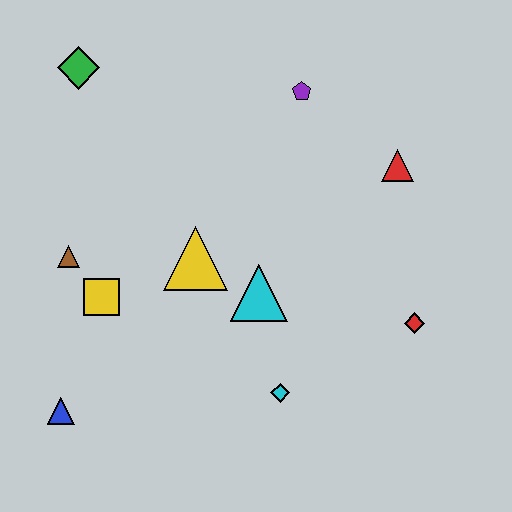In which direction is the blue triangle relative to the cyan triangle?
The blue triangle is to the left of the cyan triangle.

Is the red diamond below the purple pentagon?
Yes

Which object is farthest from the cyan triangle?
The green diamond is farthest from the cyan triangle.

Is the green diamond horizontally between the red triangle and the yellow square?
No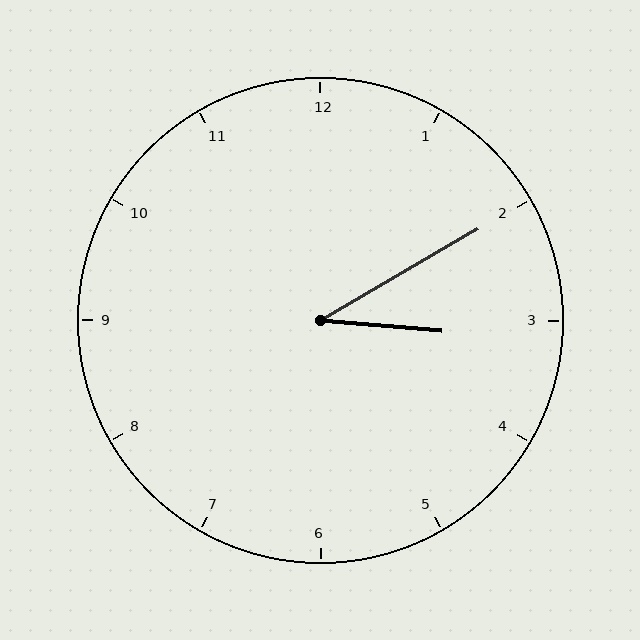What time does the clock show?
3:10.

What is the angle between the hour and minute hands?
Approximately 35 degrees.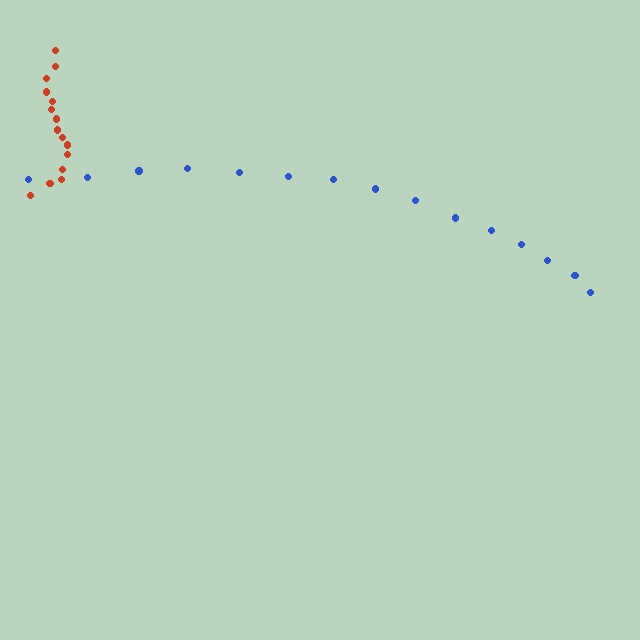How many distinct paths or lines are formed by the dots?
There are 2 distinct paths.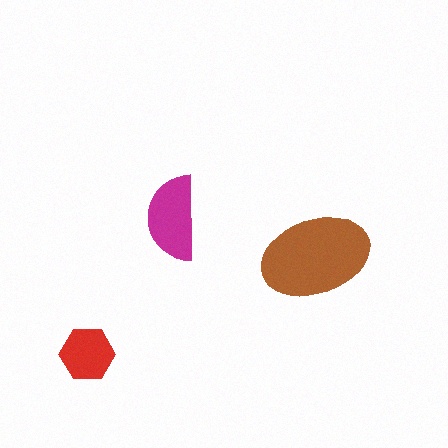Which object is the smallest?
The red hexagon.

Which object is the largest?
The brown ellipse.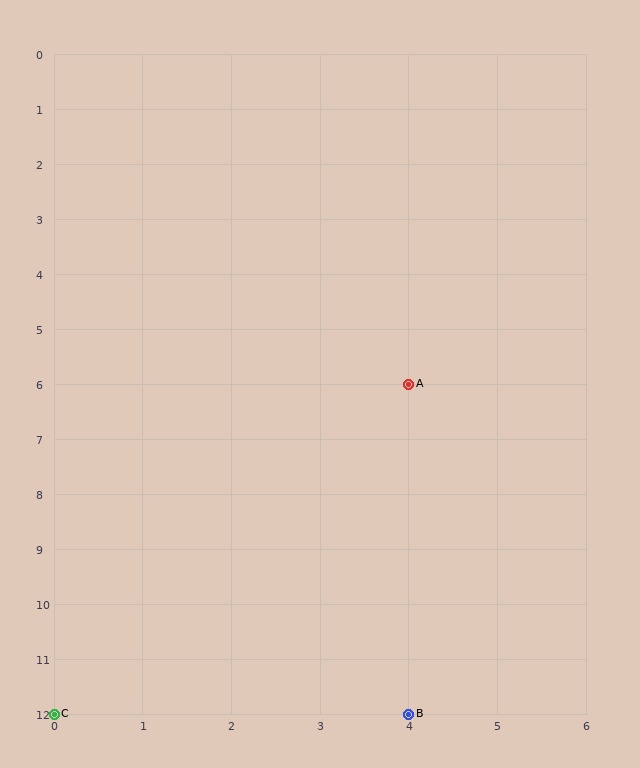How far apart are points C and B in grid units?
Points C and B are 4 columns apart.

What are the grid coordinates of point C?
Point C is at grid coordinates (0, 12).